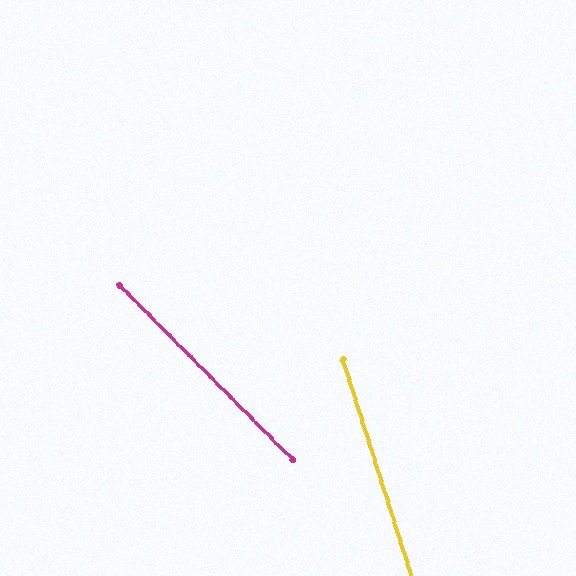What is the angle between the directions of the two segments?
Approximately 27 degrees.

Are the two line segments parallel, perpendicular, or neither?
Neither parallel nor perpendicular — they differ by about 27°.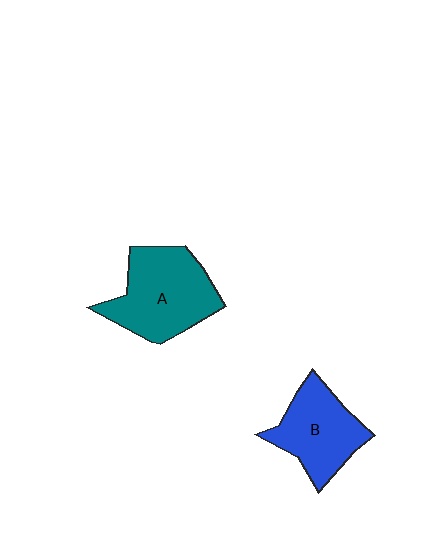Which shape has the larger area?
Shape A (teal).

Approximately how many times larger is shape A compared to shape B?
Approximately 1.2 times.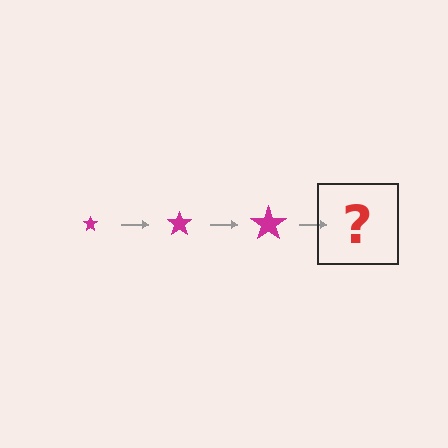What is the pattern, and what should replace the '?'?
The pattern is that the star gets progressively larger each step. The '?' should be a magenta star, larger than the previous one.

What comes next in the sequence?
The next element should be a magenta star, larger than the previous one.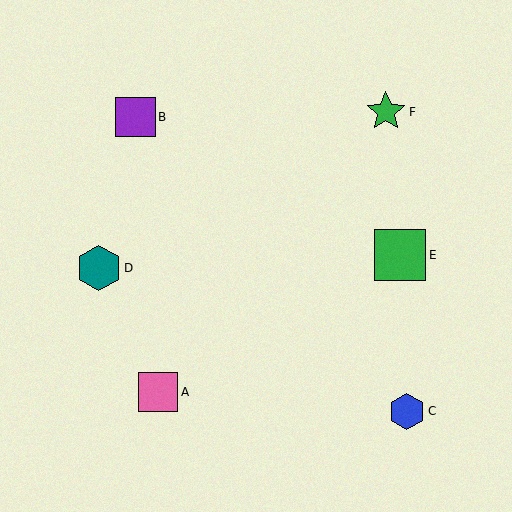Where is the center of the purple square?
The center of the purple square is at (135, 117).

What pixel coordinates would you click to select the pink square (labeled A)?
Click at (158, 392) to select the pink square A.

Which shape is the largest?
The green square (labeled E) is the largest.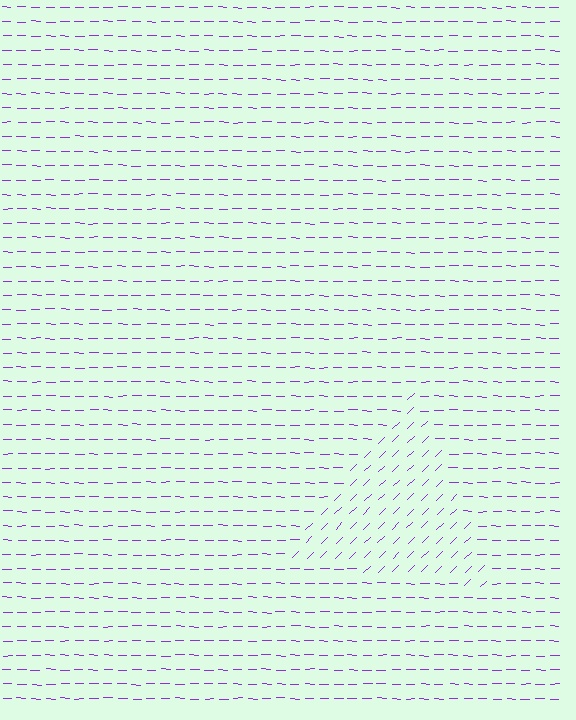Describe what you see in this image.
The image is filled with small purple line segments. A triangle region in the image has lines oriented differently from the surrounding lines, creating a visible texture boundary.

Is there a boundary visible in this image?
Yes, there is a texture boundary formed by a change in line orientation.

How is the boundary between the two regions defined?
The boundary is defined purely by a change in line orientation (approximately 45 degrees difference). All lines are the same color and thickness.